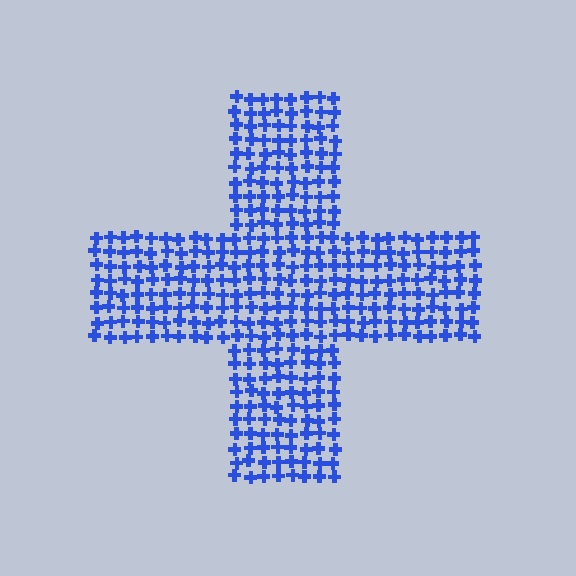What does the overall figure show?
The overall figure shows a cross.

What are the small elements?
The small elements are crosses.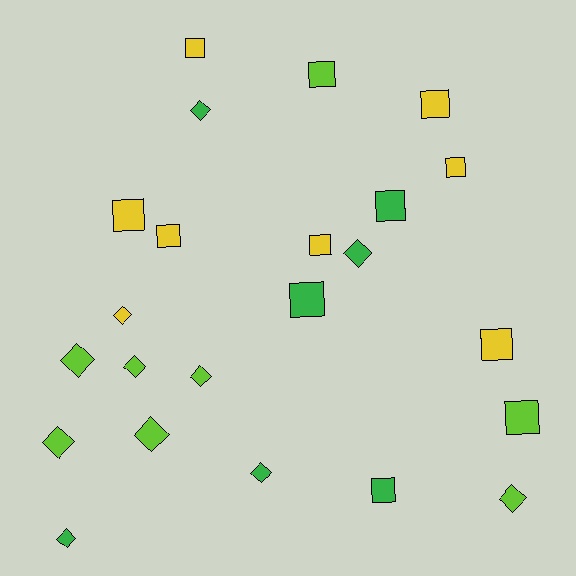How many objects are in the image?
There are 23 objects.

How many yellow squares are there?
There are 7 yellow squares.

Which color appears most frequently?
Yellow, with 8 objects.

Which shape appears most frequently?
Square, with 12 objects.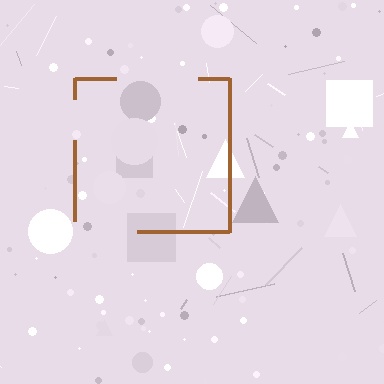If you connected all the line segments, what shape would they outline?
They would outline a square.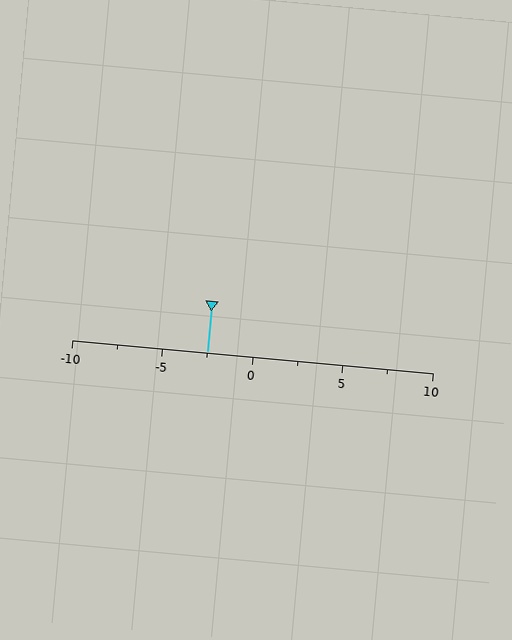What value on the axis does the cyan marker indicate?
The marker indicates approximately -2.5.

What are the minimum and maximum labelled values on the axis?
The axis runs from -10 to 10.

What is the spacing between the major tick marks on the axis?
The major ticks are spaced 5 apart.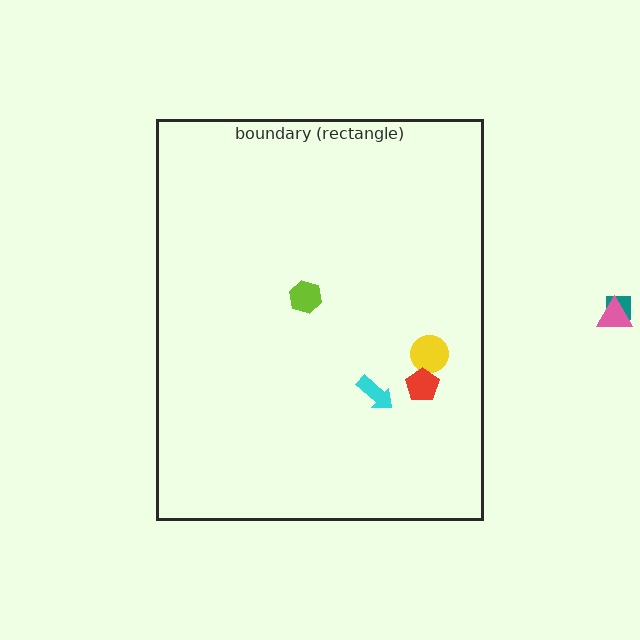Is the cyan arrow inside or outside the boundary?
Inside.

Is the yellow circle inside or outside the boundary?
Inside.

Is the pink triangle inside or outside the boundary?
Outside.